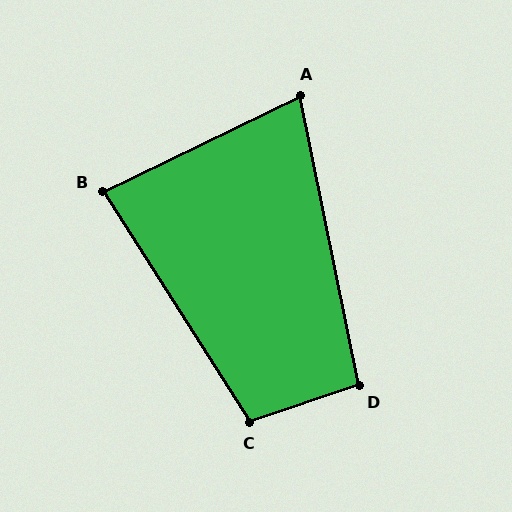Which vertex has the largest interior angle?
C, at approximately 104 degrees.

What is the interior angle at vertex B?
Approximately 83 degrees (acute).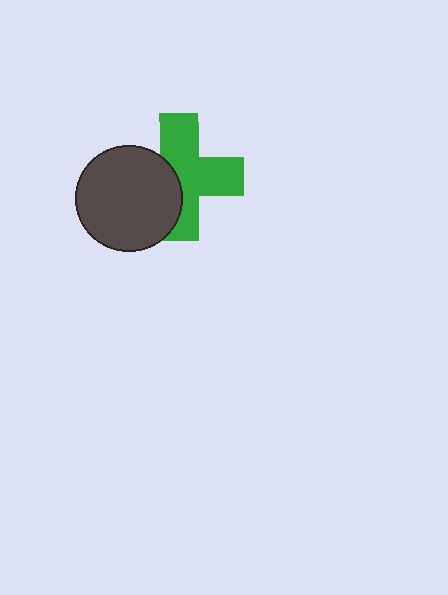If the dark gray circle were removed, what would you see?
You would see the complete green cross.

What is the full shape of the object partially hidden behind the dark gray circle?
The partially hidden object is a green cross.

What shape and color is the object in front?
The object in front is a dark gray circle.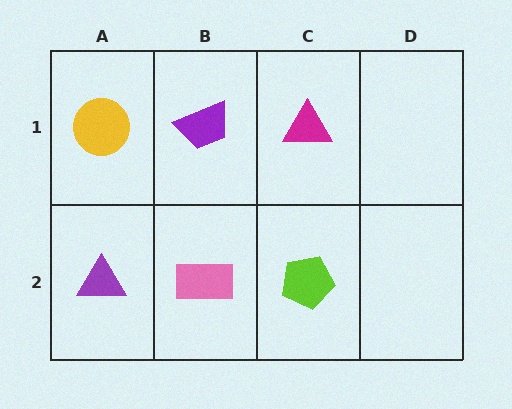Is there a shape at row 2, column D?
No, that cell is empty.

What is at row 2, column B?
A pink rectangle.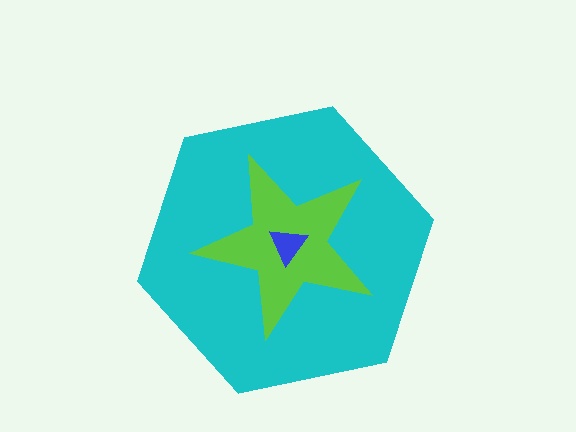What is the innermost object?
The blue triangle.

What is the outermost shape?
The cyan hexagon.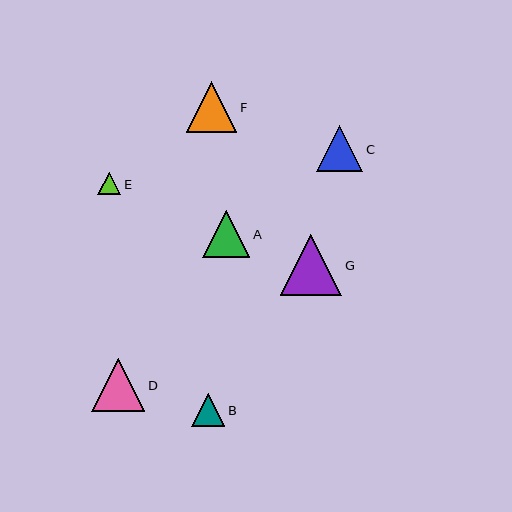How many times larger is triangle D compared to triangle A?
Triangle D is approximately 1.1 times the size of triangle A.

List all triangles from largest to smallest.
From largest to smallest: G, D, F, A, C, B, E.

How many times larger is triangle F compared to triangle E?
Triangle F is approximately 2.2 times the size of triangle E.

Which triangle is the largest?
Triangle G is the largest with a size of approximately 61 pixels.